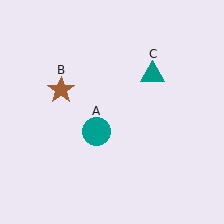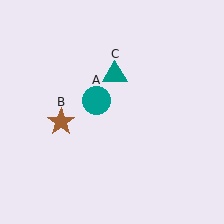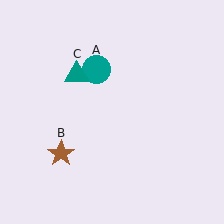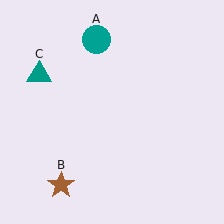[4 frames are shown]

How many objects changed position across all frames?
3 objects changed position: teal circle (object A), brown star (object B), teal triangle (object C).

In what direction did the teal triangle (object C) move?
The teal triangle (object C) moved left.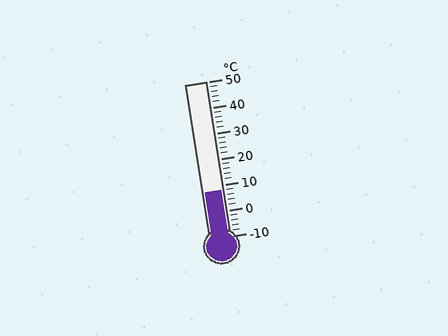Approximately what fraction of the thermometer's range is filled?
The thermometer is filled to approximately 30% of its range.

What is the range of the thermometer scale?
The thermometer scale ranges from -10°C to 50°C.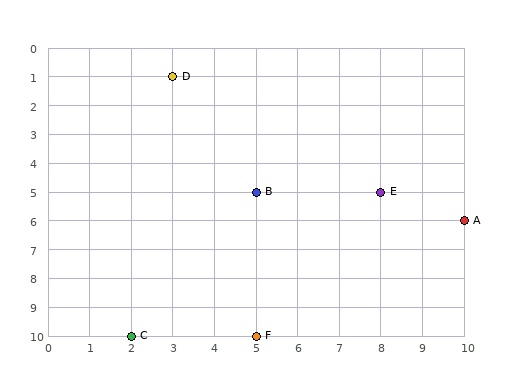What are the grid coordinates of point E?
Point E is at grid coordinates (8, 5).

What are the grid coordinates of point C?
Point C is at grid coordinates (2, 10).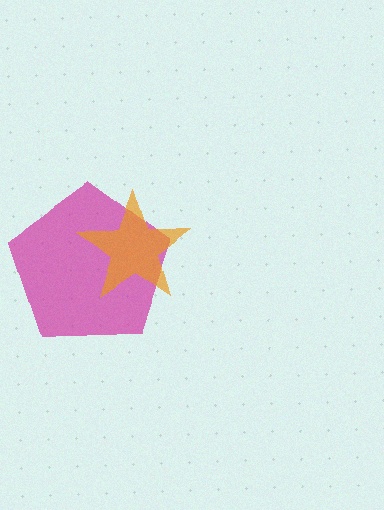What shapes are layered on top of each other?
The layered shapes are: a magenta pentagon, an orange star.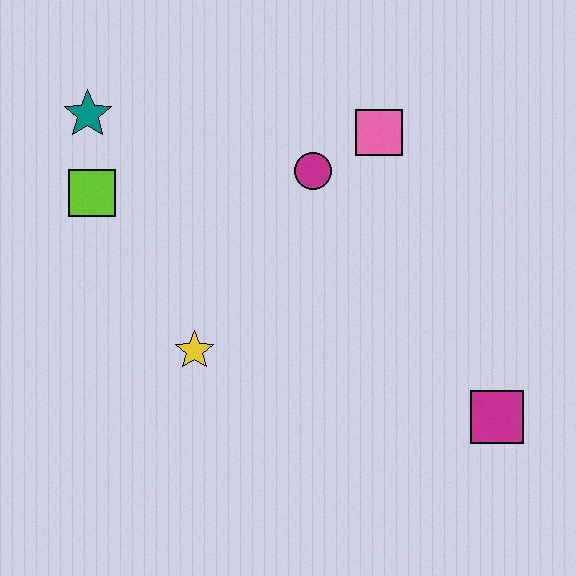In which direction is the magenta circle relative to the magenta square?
The magenta circle is above the magenta square.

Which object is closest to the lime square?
The teal star is closest to the lime square.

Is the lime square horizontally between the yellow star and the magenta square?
No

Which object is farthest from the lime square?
The magenta square is farthest from the lime square.